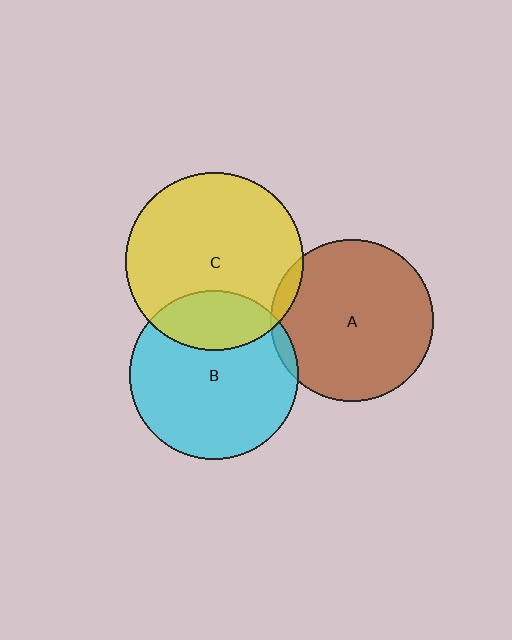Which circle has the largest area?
Circle C (yellow).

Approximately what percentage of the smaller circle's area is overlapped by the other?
Approximately 5%.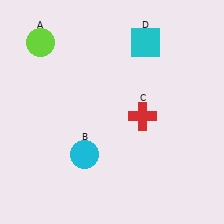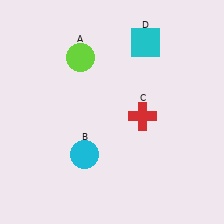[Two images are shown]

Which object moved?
The lime circle (A) moved right.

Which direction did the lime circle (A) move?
The lime circle (A) moved right.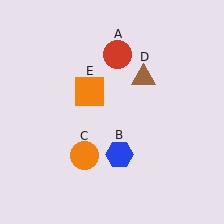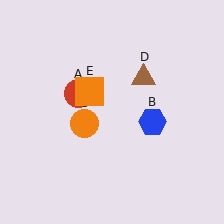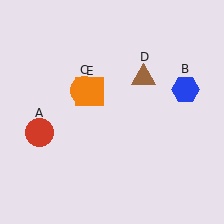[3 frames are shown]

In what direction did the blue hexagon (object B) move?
The blue hexagon (object B) moved up and to the right.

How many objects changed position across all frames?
3 objects changed position: red circle (object A), blue hexagon (object B), orange circle (object C).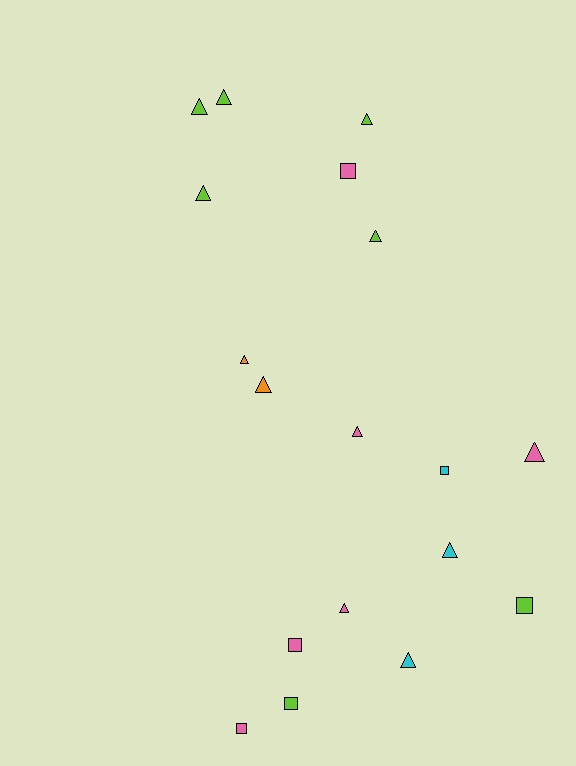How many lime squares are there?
There are 2 lime squares.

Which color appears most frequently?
Lime, with 7 objects.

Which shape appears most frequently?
Triangle, with 12 objects.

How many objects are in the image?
There are 18 objects.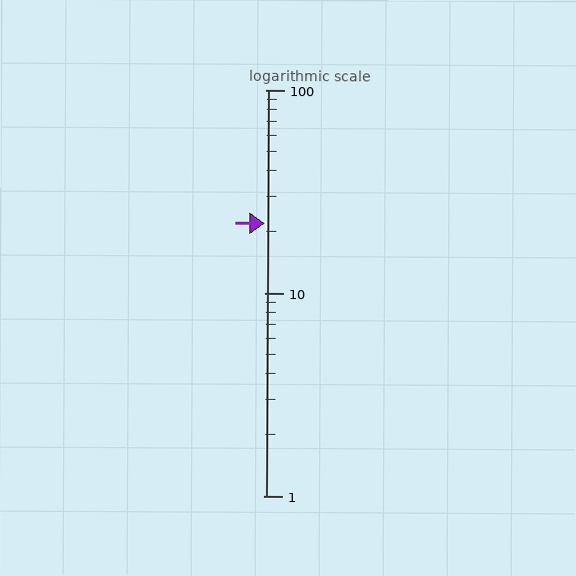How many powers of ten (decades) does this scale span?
The scale spans 2 decades, from 1 to 100.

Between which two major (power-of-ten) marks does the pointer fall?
The pointer is between 10 and 100.